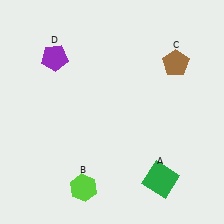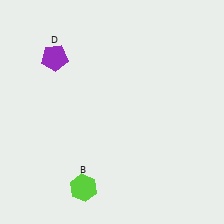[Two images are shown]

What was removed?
The brown pentagon (C), the green square (A) were removed in Image 2.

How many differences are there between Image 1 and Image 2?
There are 2 differences between the two images.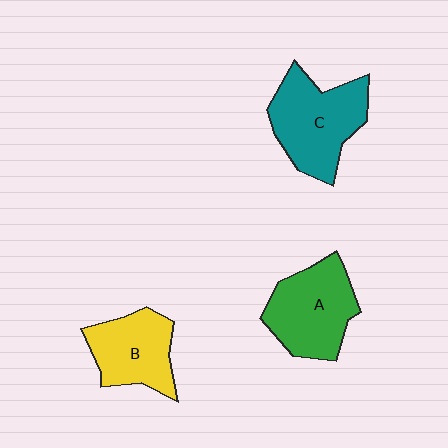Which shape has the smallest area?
Shape B (yellow).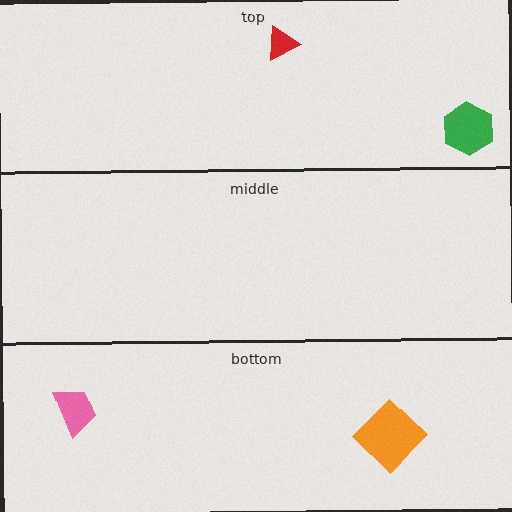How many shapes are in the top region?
2.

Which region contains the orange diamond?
The bottom region.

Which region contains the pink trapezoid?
The bottom region.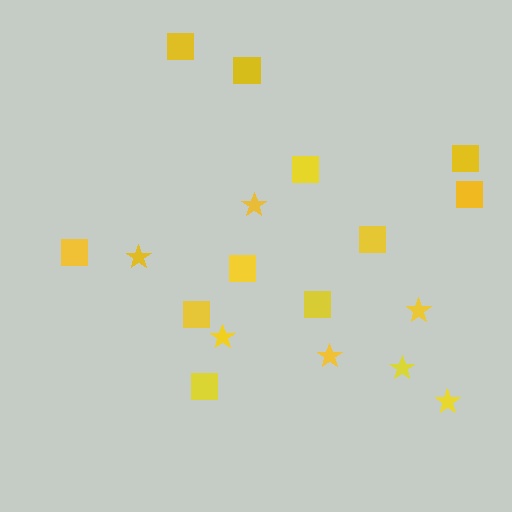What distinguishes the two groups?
There are 2 groups: one group of stars (7) and one group of squares (11).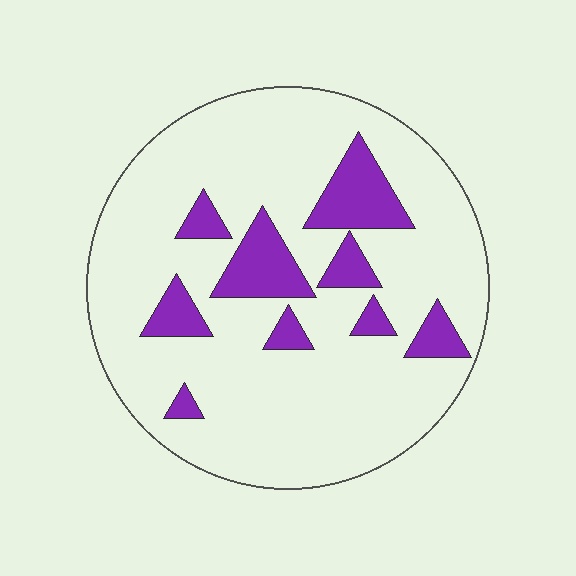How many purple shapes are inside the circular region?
9.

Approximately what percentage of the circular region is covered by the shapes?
Approximately 15%.